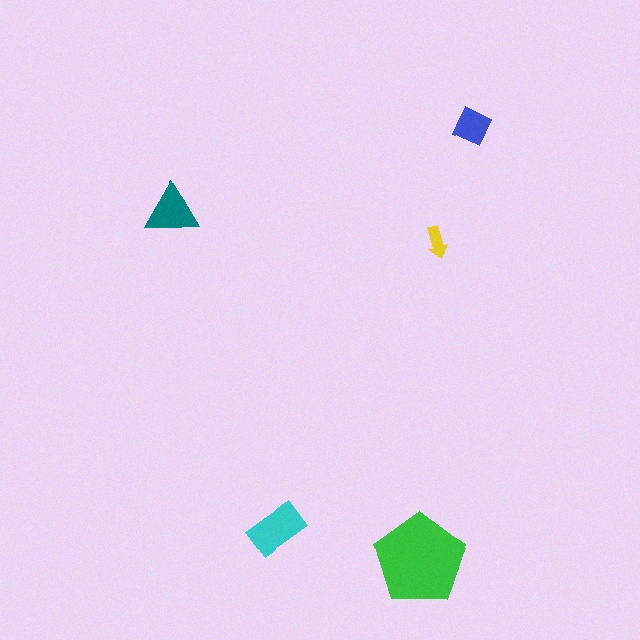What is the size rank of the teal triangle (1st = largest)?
3rd.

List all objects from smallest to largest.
The yellow arrow, the blue diamond, the teal triangle, the cyan rectangle, the green pentagon.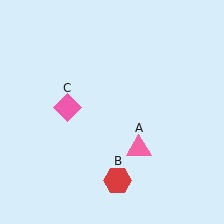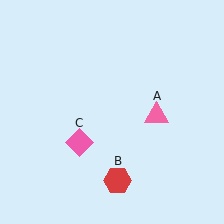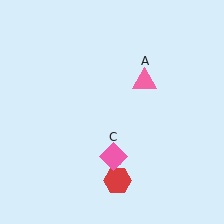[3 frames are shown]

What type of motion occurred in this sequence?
The pink triangle (object A), pink diamond (object C) rotated counterclockwise around the center of the scene.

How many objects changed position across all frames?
2 objects changed position: pink triangle (object A), pink diamond (object C).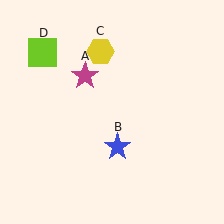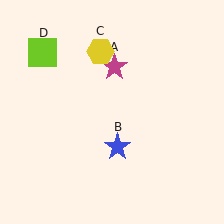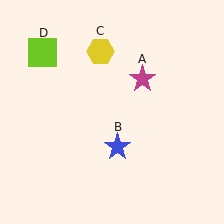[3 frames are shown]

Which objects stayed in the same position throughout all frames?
Blue star (object B) and yellow hexagon (object C) and lime square (object D) remained stationary.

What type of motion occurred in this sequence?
The magenta star (object A) rotated clockwise around the center of the scene.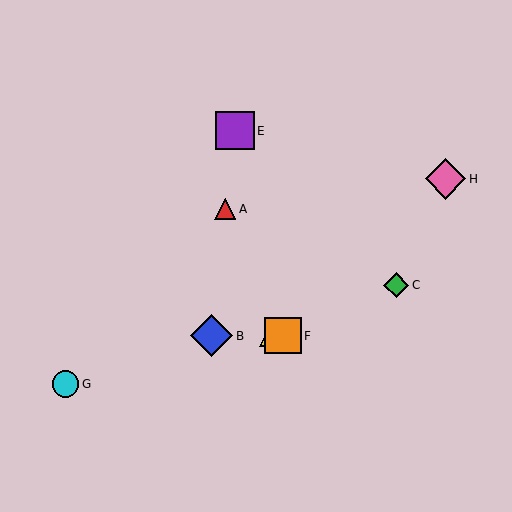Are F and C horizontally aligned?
No, F is at y≈336 and C is at y≈285.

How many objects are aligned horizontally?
3 objects (B, D, F) are aligned horizontally.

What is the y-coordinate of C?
Object C is at y≈285.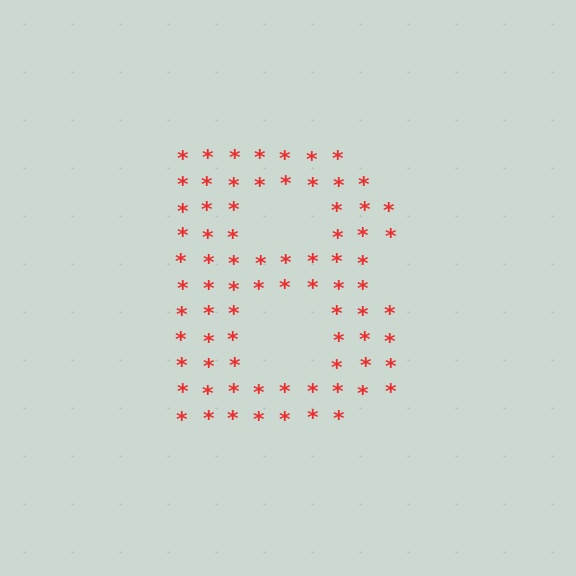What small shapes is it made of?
It is made of small asterisks.